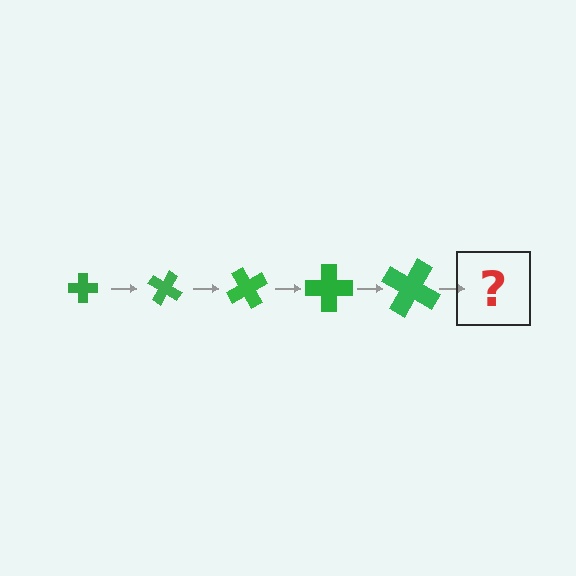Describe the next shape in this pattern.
It should be a cross, larger than the previous one and rotated 150 degrees from the start.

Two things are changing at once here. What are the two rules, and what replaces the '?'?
The two rules are that the cross grows larger each step and it rotates 30 degrees each step. The '?' should be a cross, larger than the previous one and rotated 150 degrees from the start.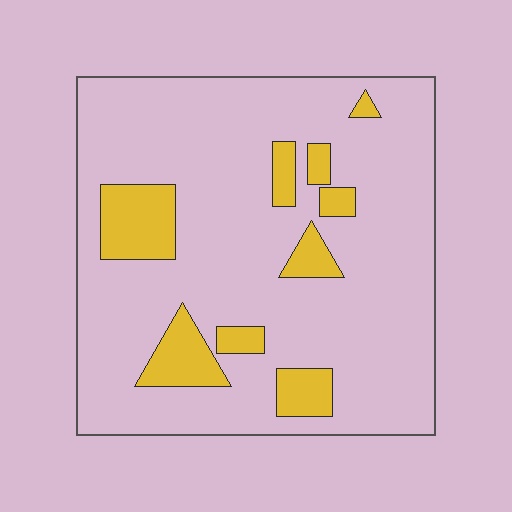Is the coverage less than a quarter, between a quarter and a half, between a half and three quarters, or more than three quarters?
Less than a quarter.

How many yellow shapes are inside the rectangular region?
9.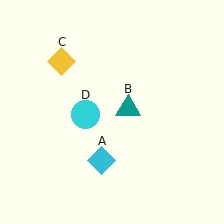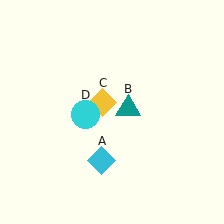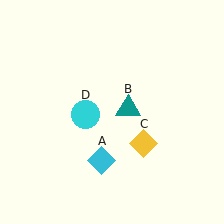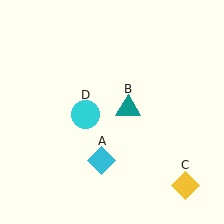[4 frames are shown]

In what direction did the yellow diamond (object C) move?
The yellow diamond (object C) moved down and to the right.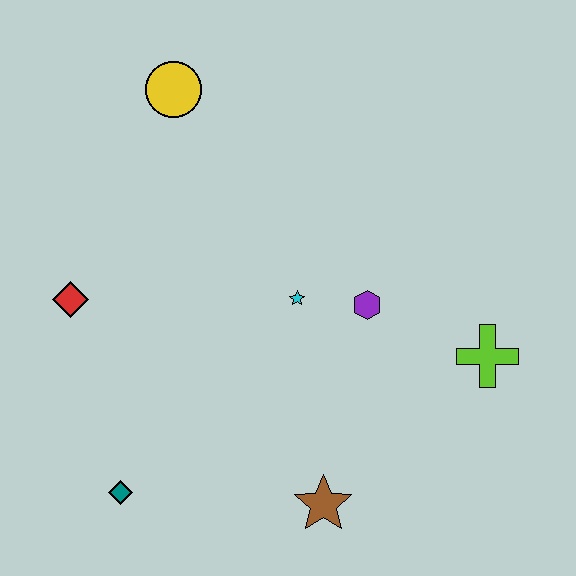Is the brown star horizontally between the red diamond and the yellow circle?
No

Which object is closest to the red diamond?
The teal diamond is closest to the red diamond.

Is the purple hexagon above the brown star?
Yes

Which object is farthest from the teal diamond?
The yellow circle is farthest from the teal diamond.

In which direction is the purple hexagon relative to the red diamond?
The purple hexagon is to the right of the red diamond.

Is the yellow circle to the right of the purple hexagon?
No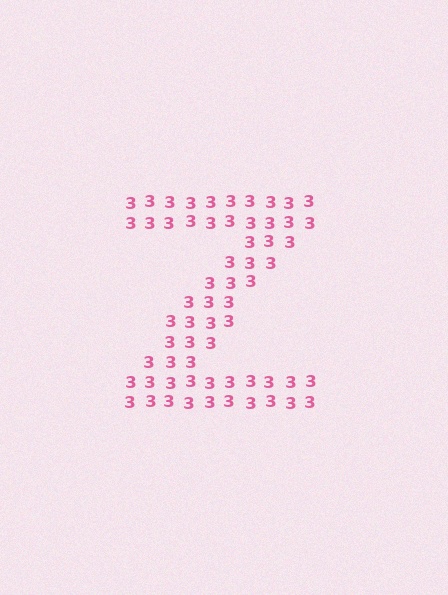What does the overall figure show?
The overall figure shows the letter Z.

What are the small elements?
The small elements are digit 3's.